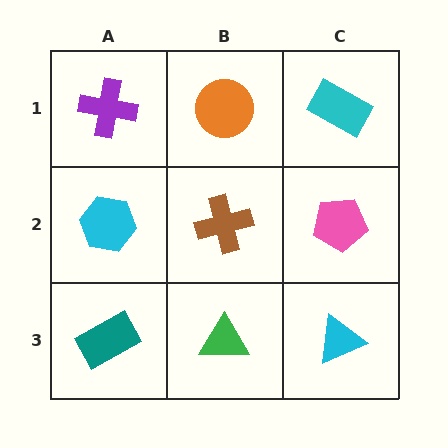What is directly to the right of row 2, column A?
A brown cross.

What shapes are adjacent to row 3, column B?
A brown cross (row 2, column B), a teal rectangle (row 3, column A), a cyan triangle (row 3, column C).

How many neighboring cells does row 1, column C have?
2.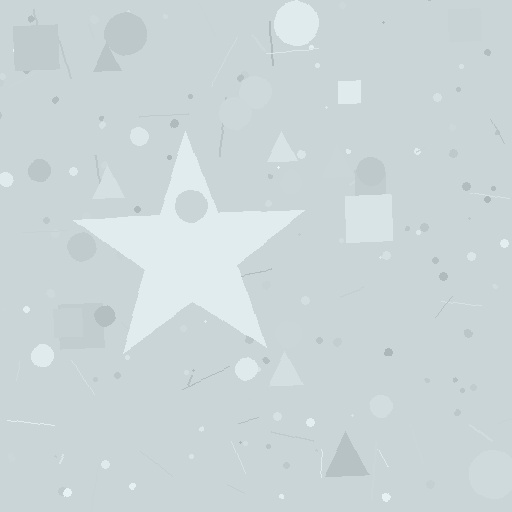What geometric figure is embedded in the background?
A star is embedded in the background.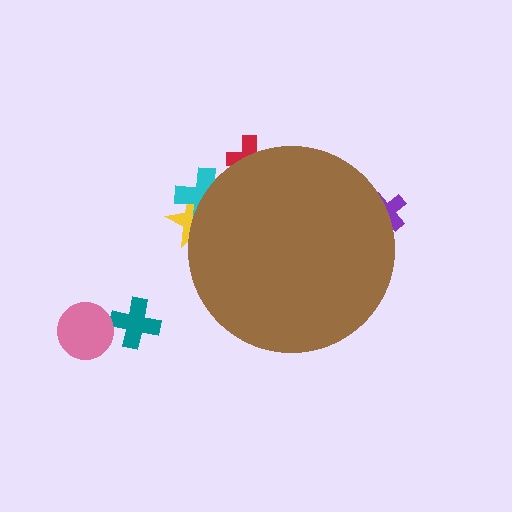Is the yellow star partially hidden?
Yes, the yellow star is partially hidden behind the brown circle.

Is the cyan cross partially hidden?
Yes, the cyan cross is partially hidden behind the brown circle.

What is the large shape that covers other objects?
A brown circle.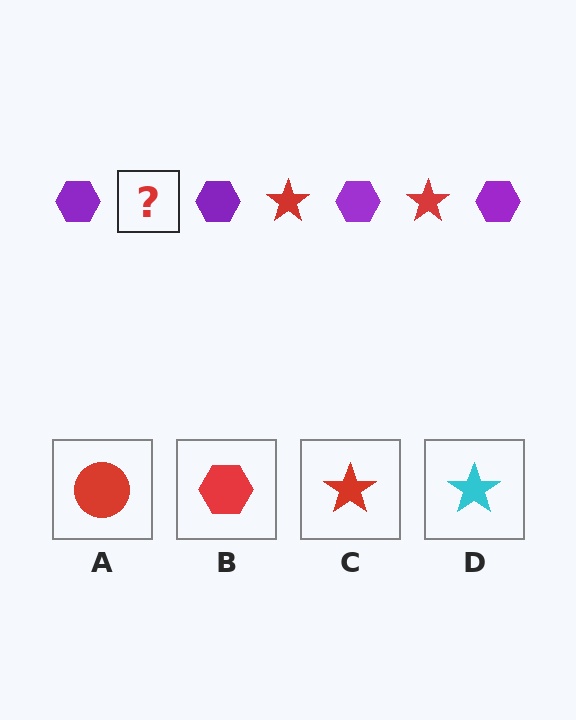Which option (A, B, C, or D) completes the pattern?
C.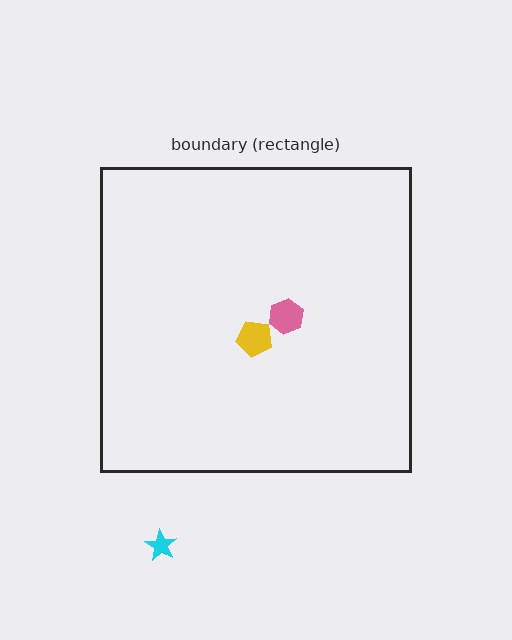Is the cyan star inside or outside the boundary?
Outside.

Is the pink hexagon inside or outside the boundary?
Inside.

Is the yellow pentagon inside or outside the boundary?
Inside.